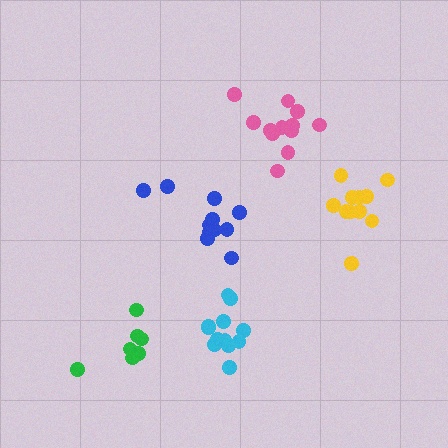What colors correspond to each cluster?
The clusters are colored: cyan, blue, yellow, green, pink.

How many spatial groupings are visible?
There are 5 spatial groupings.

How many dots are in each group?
Group 1: 12 dots, Group 2: 11 dots, Group 3: 11 dots, Group 4: 7 dots, Group 5: 12 dots (53 total).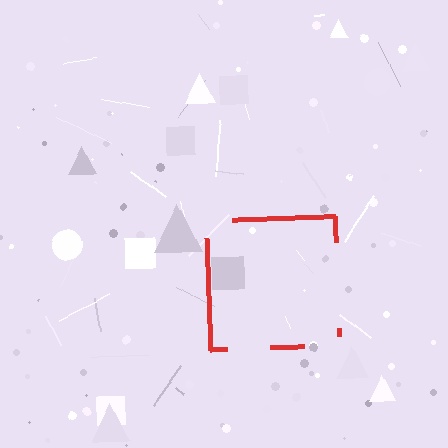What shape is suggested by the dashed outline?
The dashed outline suggests a square.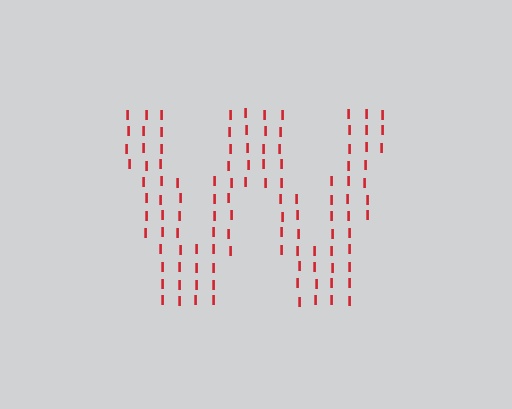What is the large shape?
The large shape is the letter W.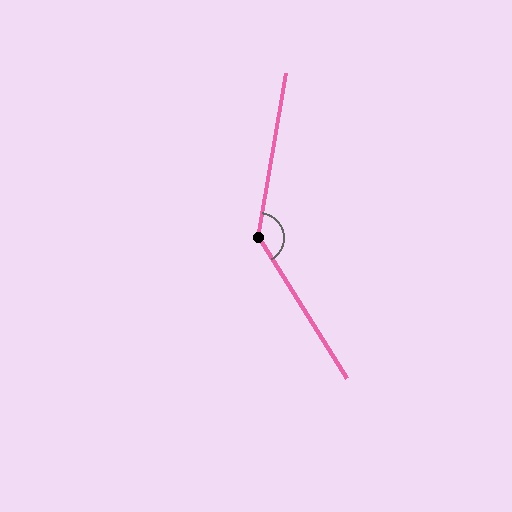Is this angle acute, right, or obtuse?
It is obtuse.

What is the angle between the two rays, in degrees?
Approximately 138 degrees.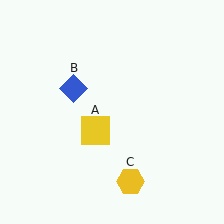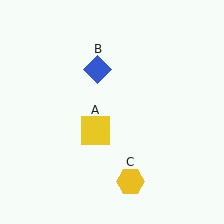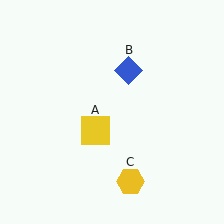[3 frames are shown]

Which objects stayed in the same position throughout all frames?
Yellow square (object A) and yellow hexagon (object C) remained stationary.